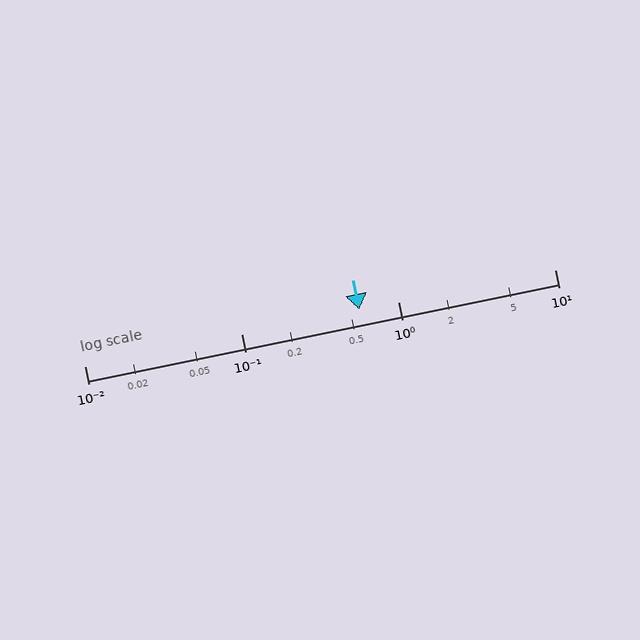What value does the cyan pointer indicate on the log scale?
The pointer indicates approximately 0.57.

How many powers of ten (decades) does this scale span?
The scale spans 3 decades, from 0.01 to 10.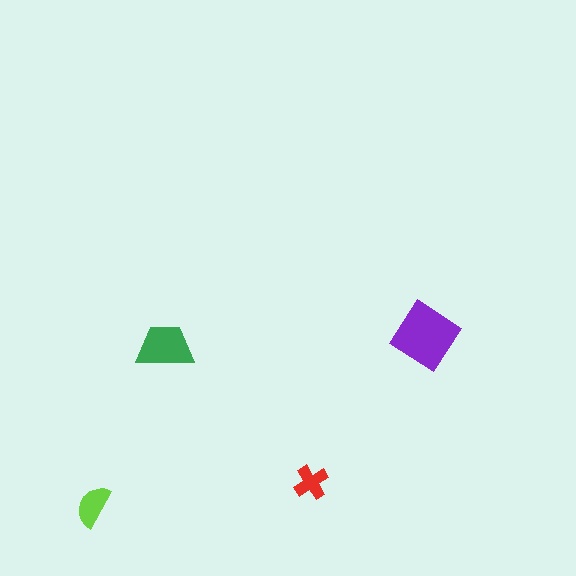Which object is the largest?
The purple diamond.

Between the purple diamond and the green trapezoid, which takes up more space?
The purple diamond.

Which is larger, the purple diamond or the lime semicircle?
The purple diamond.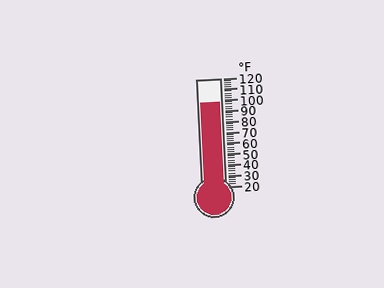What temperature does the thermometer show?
The thermometer shows approximately 98°F.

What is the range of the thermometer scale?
The thermometer scale ranges from 20°F to 120°F.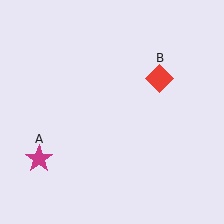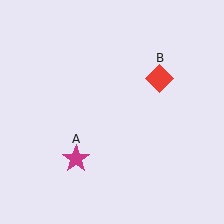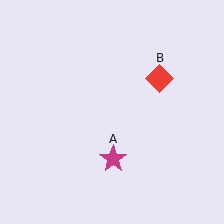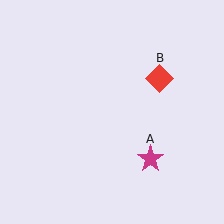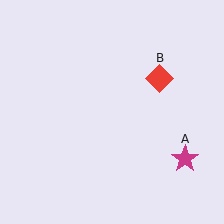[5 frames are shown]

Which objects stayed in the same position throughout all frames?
Red diamond (object B) remained stationary.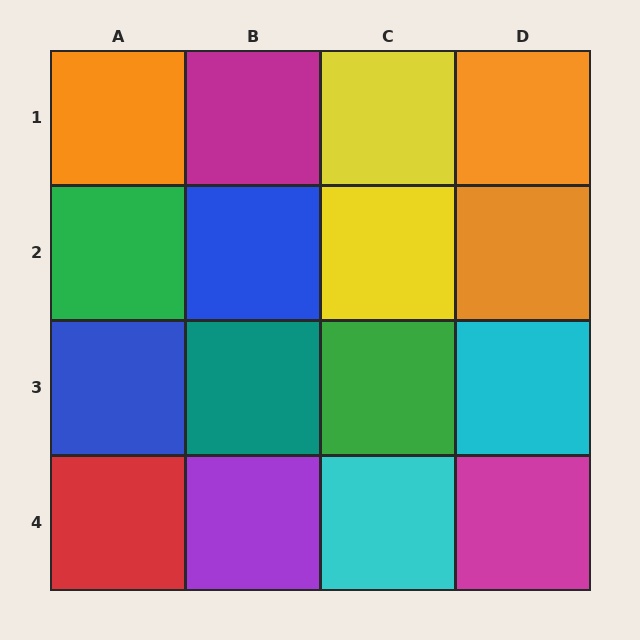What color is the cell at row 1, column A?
Orange.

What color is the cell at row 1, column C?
Yellow.